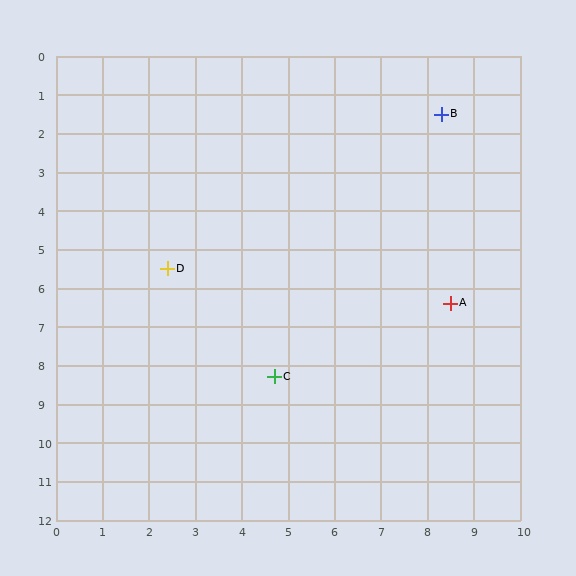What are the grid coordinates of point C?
Point C is at approximately (4.7, 8.3).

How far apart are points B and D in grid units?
Points B and D are about 7.1 grid units apart.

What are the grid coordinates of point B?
Point B is at approximately (8.3, 1.5).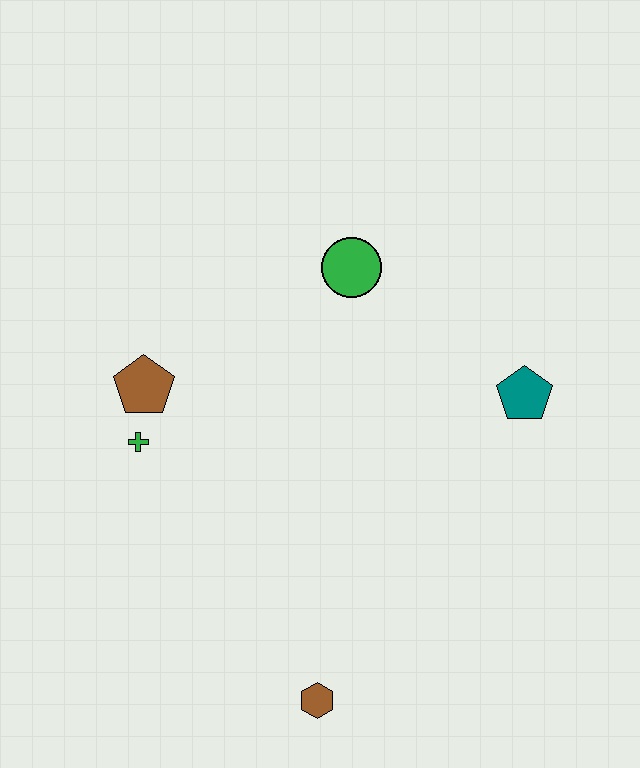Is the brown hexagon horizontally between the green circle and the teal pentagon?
No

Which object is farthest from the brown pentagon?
The teal pentagon is farthest from the brown pentagon.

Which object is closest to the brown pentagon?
The green cross is closest to the brown pentagon.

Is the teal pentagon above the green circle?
No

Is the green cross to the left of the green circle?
Yes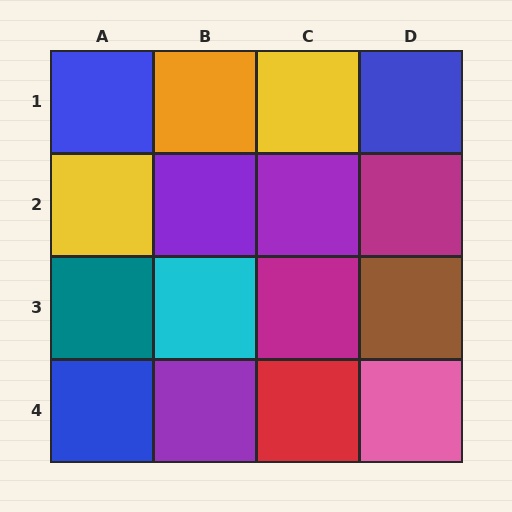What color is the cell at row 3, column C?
Magenta.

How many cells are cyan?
1 cell is cyan.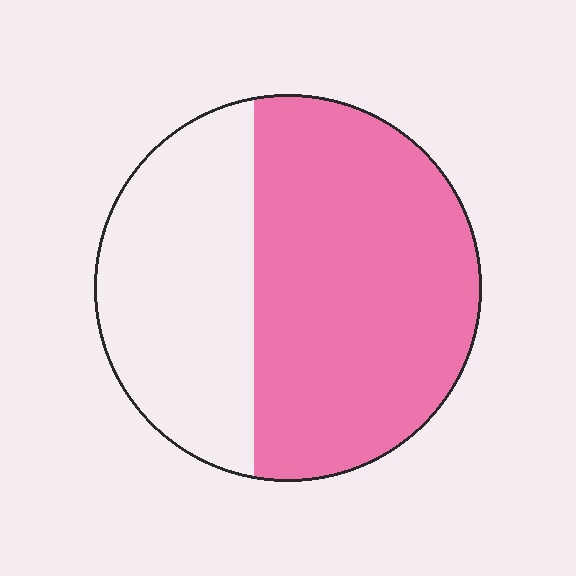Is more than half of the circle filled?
Yes.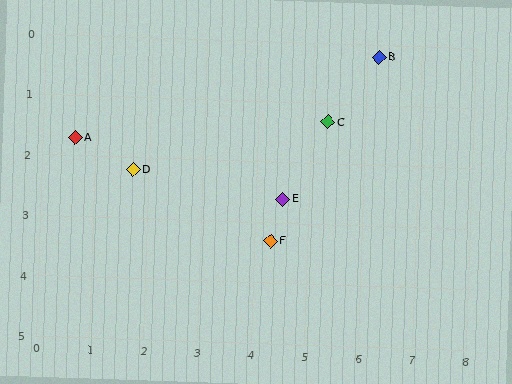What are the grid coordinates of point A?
Point A is at approximately (0.6, 1.7).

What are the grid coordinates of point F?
Point F is at approximately (4.3, 3.3).